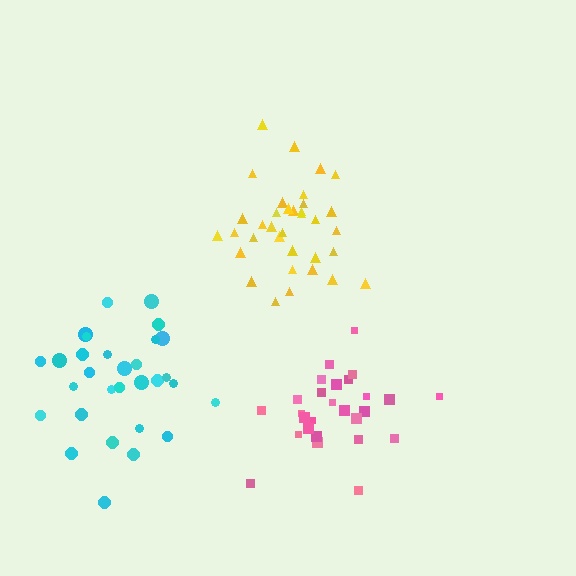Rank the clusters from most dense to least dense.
yellow, pink, cyan.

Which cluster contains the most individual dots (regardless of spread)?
Yellow (35).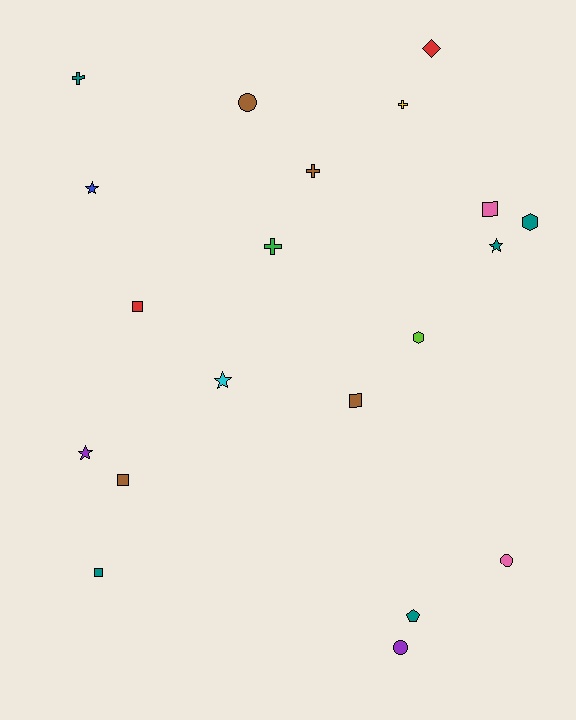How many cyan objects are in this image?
There is 1 cyan object.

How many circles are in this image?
There are 3 circles.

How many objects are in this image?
There are 20 objects.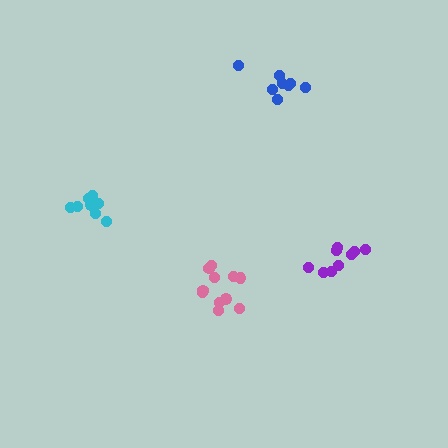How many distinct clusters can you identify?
There are 4 distinct clusters.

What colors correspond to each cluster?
The clusters are colored: blue, purple, cyan, pink.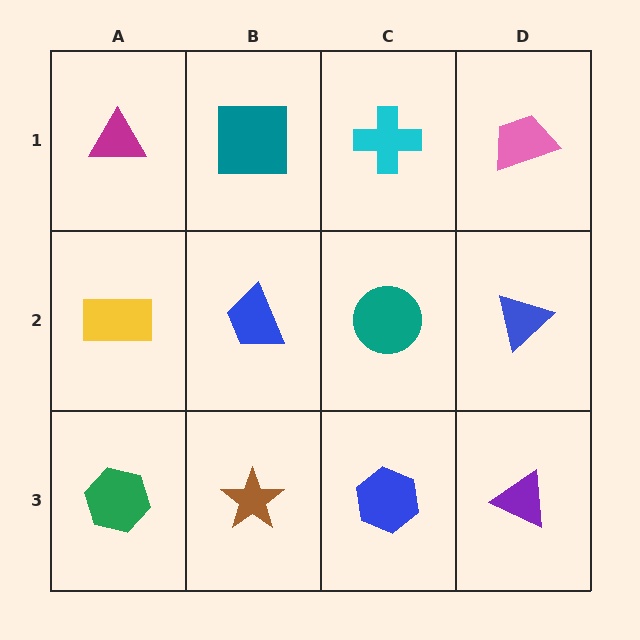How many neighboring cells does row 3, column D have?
2.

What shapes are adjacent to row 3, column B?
A blue trapezoid (row 2, column B), a green hexagon (row 3, column A), a blue hexagon (row 3, column C).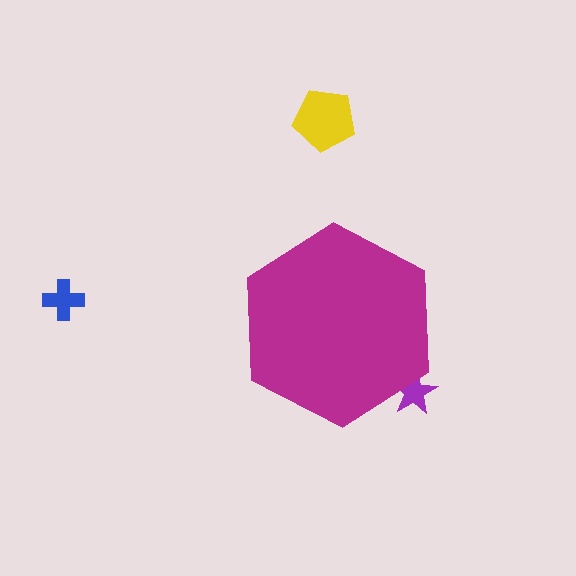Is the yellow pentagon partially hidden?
No, the yellow pentagon is fully visible.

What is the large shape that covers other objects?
A magenta hexagon.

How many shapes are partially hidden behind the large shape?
1 shape is partially hidden.